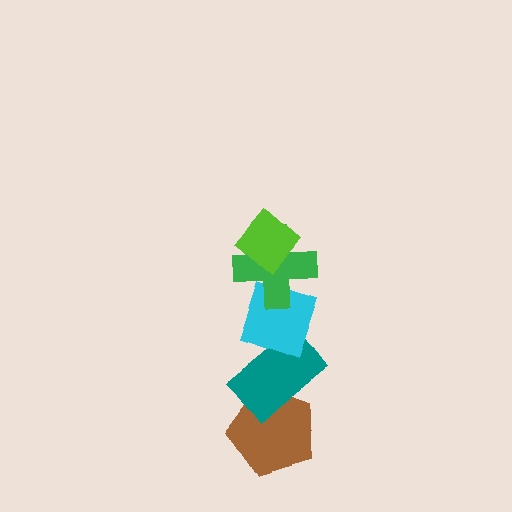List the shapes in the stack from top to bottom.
From top to bottom: the lime diamond, the green cross, the cyan diamond, the teal rectangle, the brown pentagon.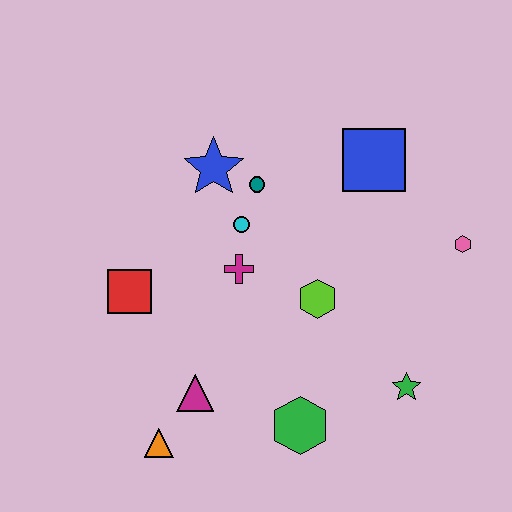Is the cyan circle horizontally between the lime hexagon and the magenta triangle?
Yes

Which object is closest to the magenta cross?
The cyan circle is closest to the magenta cross.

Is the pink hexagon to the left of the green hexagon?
No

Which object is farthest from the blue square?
The orange triangle is farthest from the blue square.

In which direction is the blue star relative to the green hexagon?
The blue star is above the green hexagon.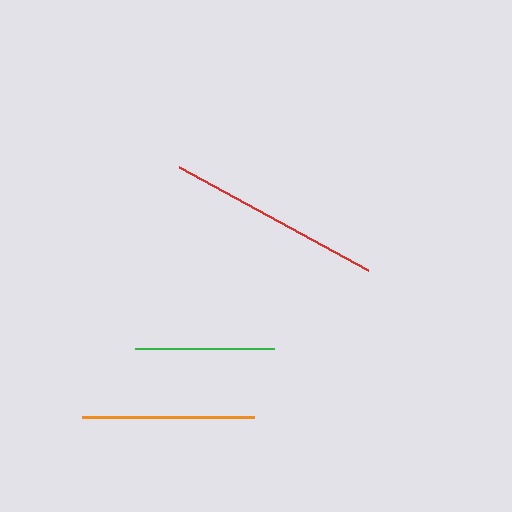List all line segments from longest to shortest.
From longest to shortest: red, orange, green.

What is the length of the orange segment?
The orange segment is approximately 171 pixels long.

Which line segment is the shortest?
The green line is the shortest at approximately 139 pixels.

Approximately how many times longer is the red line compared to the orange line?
The red line is approximately 1.3 times the length of the orange line.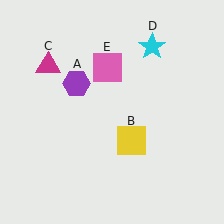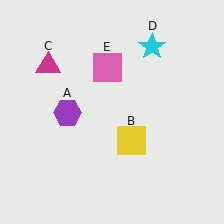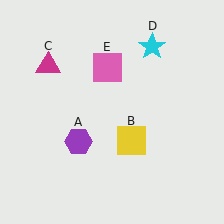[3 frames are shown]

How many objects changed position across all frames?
1 object changed position: purple hexagon (object A).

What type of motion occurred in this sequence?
The purple hexagon (object A) rotated counterclockwise around the center of the scene.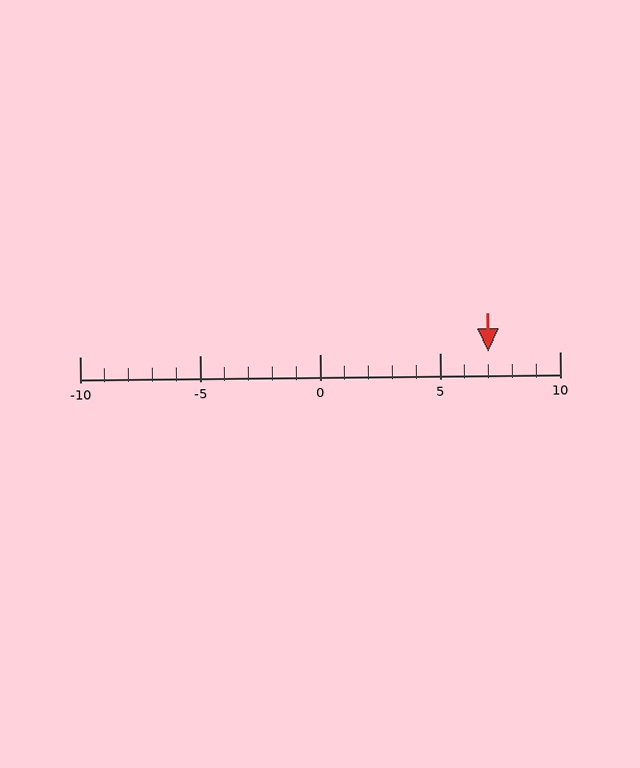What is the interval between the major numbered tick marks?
The major tick marks are spaced 5 units apart.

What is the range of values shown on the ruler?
The ruler shows values from -10 to 10.